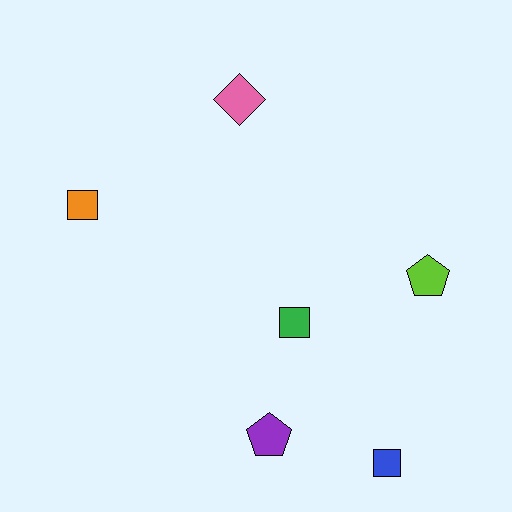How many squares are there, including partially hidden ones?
There are 3 squares.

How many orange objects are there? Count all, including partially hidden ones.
There is 1 orange object.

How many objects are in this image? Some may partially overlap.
There are 6 objects.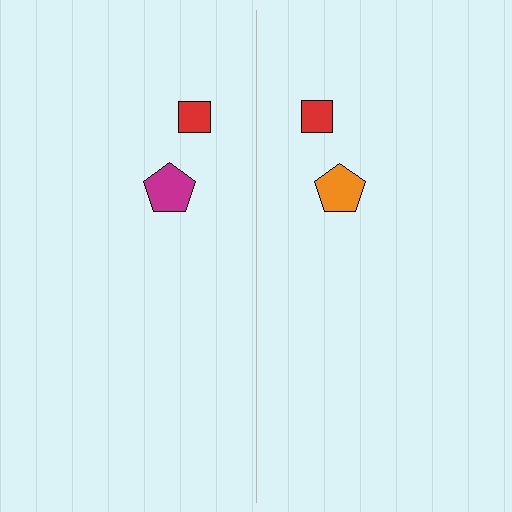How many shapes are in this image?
There are 4 shapes in this image.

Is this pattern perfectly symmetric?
No, the pattern is not perfectly symmetric. The orange pentagon on the right side breaks the symmetry — its mirror counterpart is magenta.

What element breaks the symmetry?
The orange pentagon on the right side breaks the symmetry — its mirror counterpart is magenta.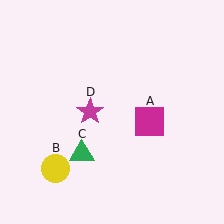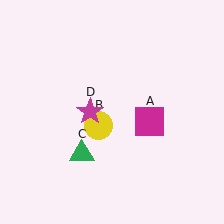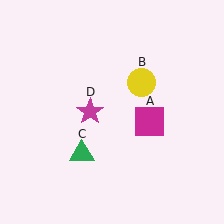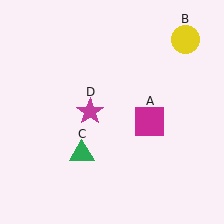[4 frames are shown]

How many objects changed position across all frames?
1 object changed position: yellow circle (object B).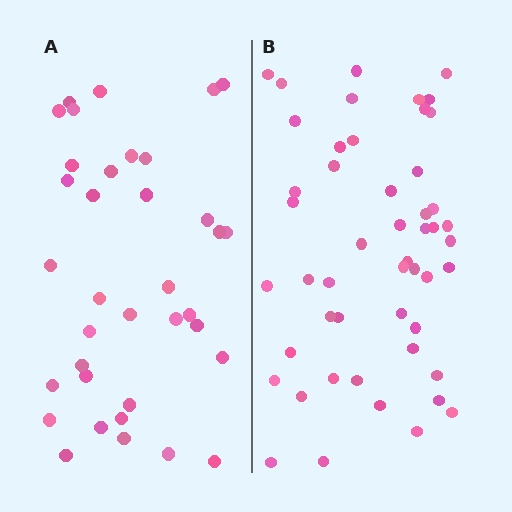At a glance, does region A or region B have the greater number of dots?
Region B (the right region) has more dots.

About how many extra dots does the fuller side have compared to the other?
Region B has approximately 15 more dots than region A.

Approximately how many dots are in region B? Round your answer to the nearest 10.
About 50 dots.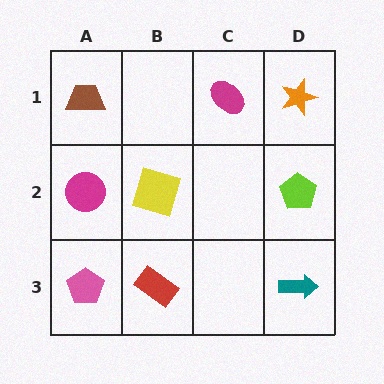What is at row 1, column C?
A magenta ellipse.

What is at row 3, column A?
A pink pentagon.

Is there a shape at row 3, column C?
No, that cell is empty.